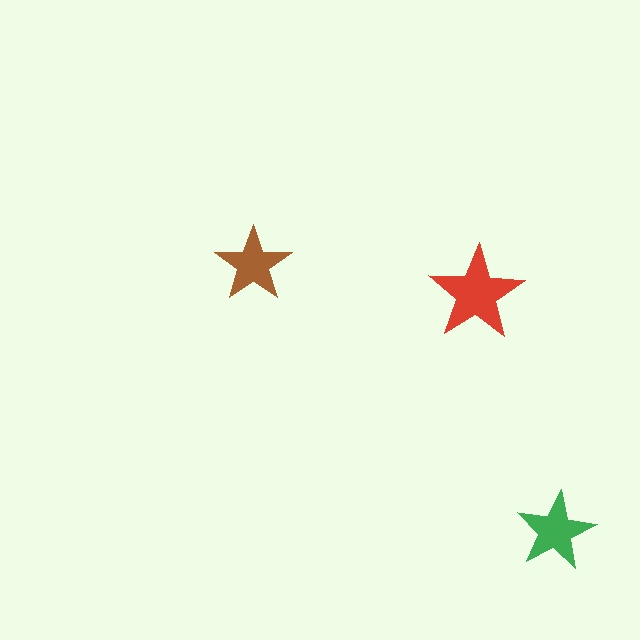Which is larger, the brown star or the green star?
The green one.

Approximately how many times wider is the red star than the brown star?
About 1.5 times wider.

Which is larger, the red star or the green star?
The red one.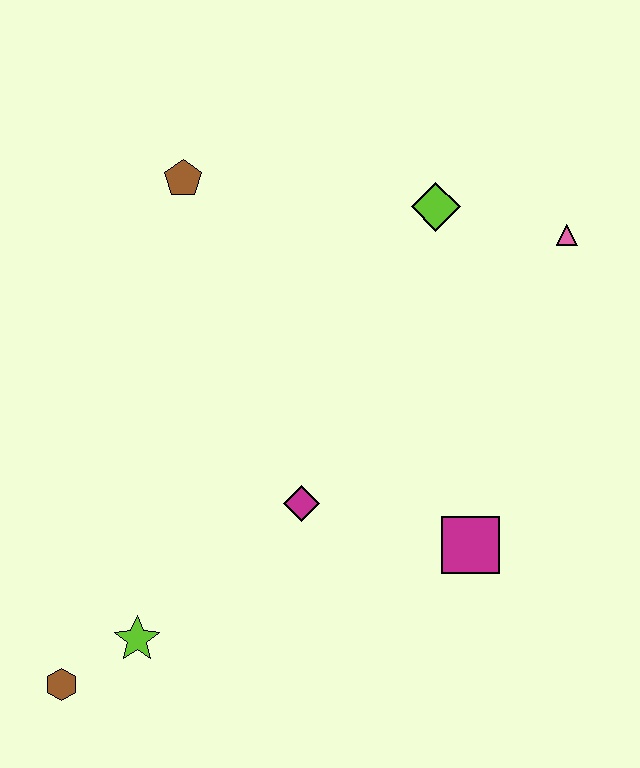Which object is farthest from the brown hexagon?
The pink triangle is farthest from the brown hexagon.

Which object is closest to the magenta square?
The magenta diamond is closest to the magenta square.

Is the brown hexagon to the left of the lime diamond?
Yes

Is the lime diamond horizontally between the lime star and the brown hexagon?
No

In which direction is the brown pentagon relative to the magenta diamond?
The brown pentagon is above the magenta diamond.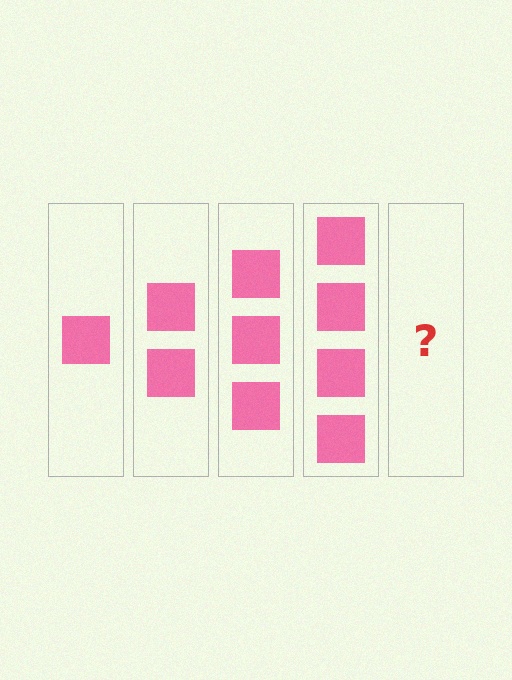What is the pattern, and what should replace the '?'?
The pattern is that each step adds one more square. The '?' should be 5 squares.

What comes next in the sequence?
The next element should be 5 squares.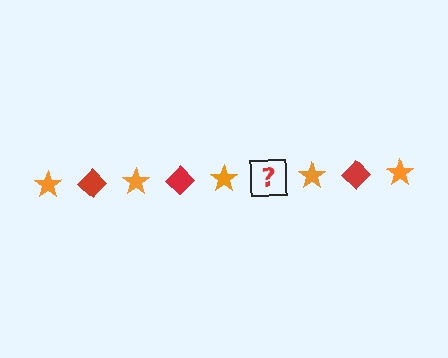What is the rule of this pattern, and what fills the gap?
The rule is that the pattern alternates between orange star and red diamond. The gap should be filled with a red diamond.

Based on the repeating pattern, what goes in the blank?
The blank should be a red diamond.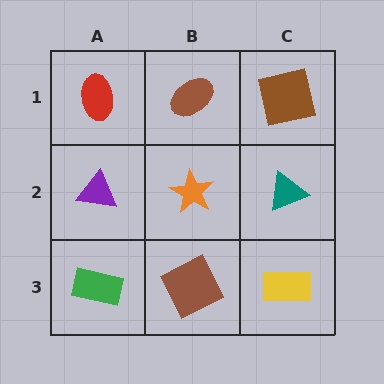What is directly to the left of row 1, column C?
A brown ellipse.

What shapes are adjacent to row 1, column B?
An orange star (row 2, column B), a red ellipse (row 1, column A), a brown square (row 1, column C).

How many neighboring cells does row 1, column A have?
2.